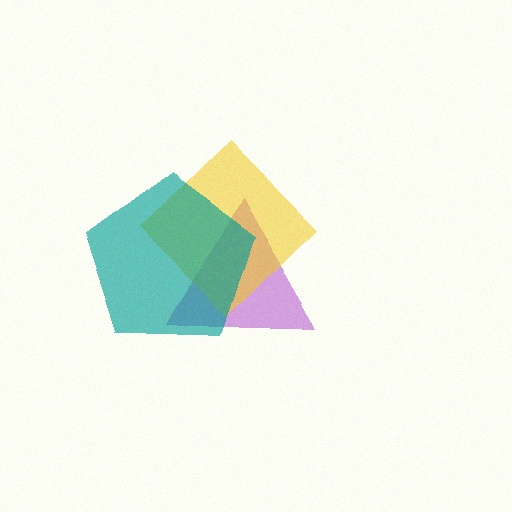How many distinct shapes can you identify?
There are 3 distinct shapes: a purple triangle, a yellow diamond, a teal pentagon.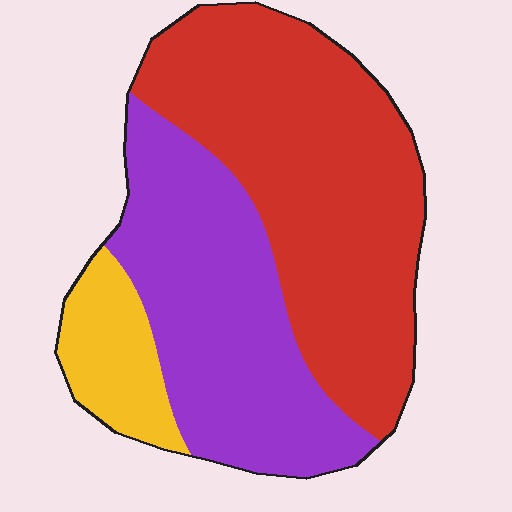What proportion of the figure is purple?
Purple takes up about three eighths (3/8) of the figure.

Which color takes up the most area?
Red, at roughly 50%.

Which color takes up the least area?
Yellow, at roughly 10%.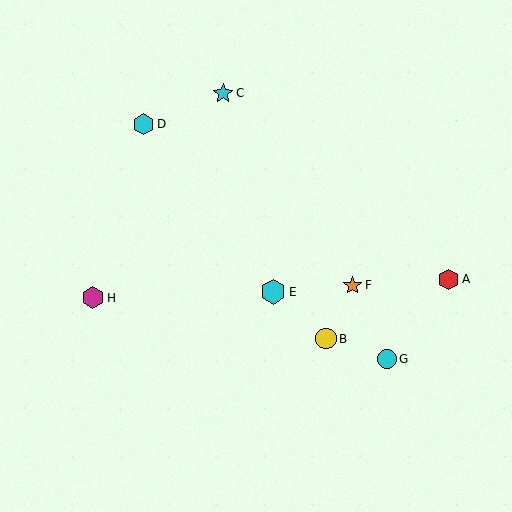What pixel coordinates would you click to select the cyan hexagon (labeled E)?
Click at (273, 292) to select the cyan hexagon E.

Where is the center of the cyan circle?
The center of the cyan circle is at (387, 359).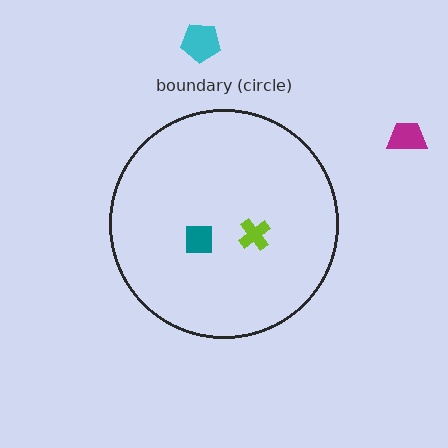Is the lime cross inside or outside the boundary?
Inside.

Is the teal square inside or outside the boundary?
Inside.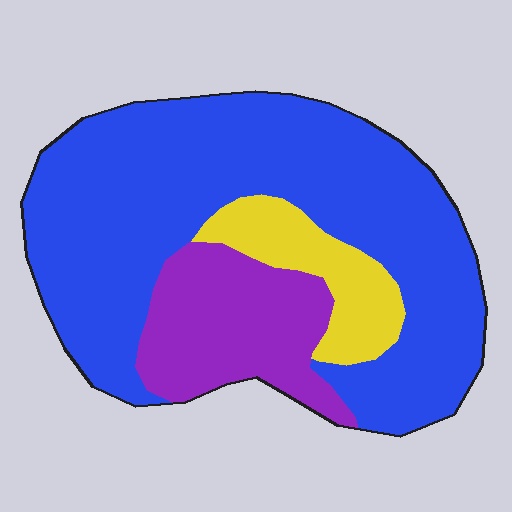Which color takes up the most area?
Blue, at roughly 70%.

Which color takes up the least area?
Yellow, at roughly 10%.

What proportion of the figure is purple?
Purple covers roughly 20% of the figure.